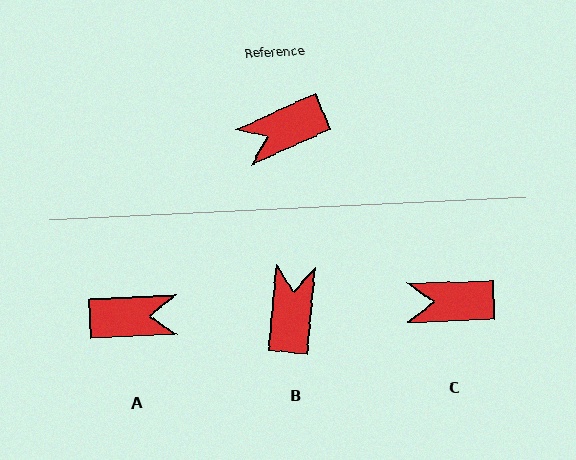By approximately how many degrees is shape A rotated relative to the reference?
Approximately 158 degrees counter-clockwise.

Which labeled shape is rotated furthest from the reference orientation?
A, about 158 degrees away.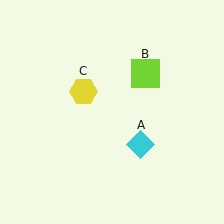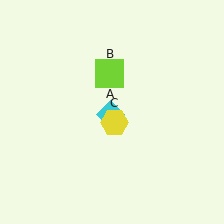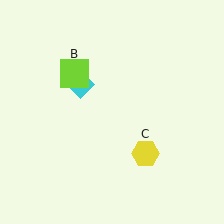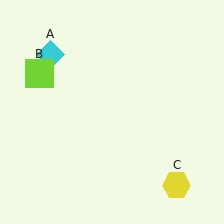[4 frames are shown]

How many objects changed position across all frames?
3 objects changed position: cyan diamond (object A), lime square (object B), yellow hexagon (object C).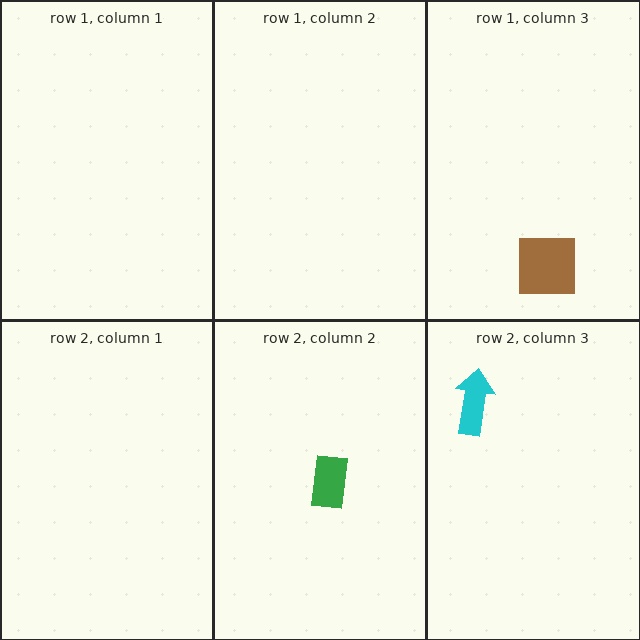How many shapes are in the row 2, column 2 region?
1.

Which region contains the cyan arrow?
The row 2, column 3 region.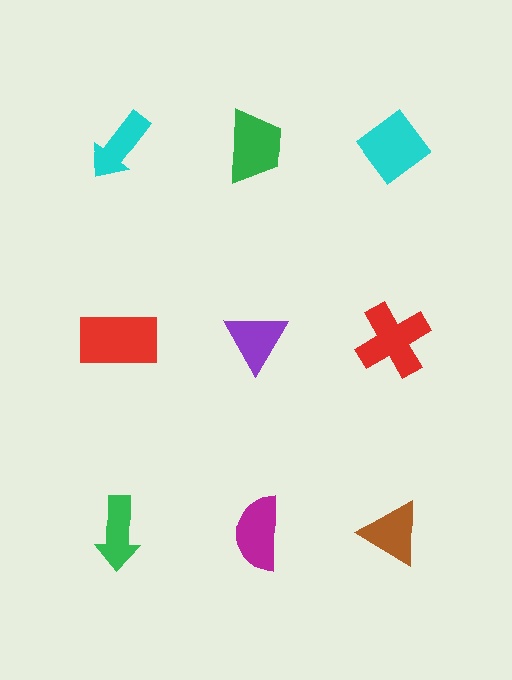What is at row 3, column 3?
A brown triangle.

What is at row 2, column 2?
A purple triangle.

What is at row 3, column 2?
A magenta semicircle.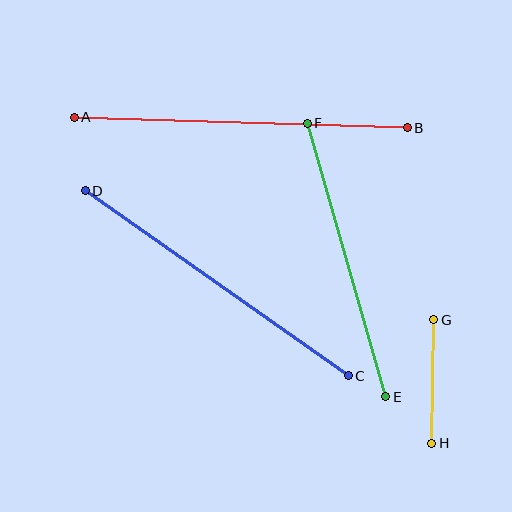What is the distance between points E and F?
The distance is approximately 285 pixels.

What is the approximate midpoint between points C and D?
The midpoint is at approximately (217, 283) pixels.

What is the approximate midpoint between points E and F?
The midpoint is at approximately (347, 260) pixels.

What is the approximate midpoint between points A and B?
The midpoint is at approximately (241, 123) pixels.